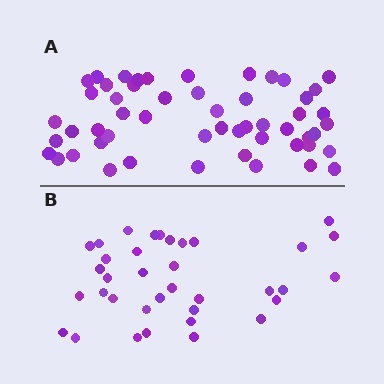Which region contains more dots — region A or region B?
Region A (the top region) has more dots.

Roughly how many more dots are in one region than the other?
Region A has approximately 15 more dots than region B.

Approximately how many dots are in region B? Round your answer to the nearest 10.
About 40 dots. (The exact count is 36, which rounds to 40.)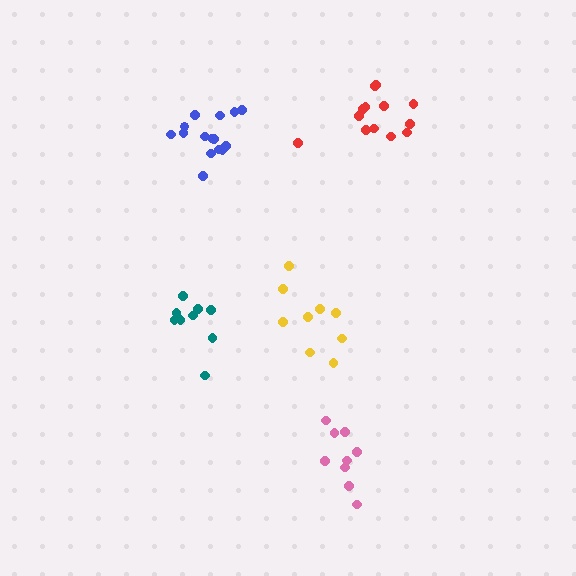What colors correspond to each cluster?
The clusters are colored: teal, blue, red, yellow, pink.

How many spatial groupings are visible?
There are 5 spatial groupings.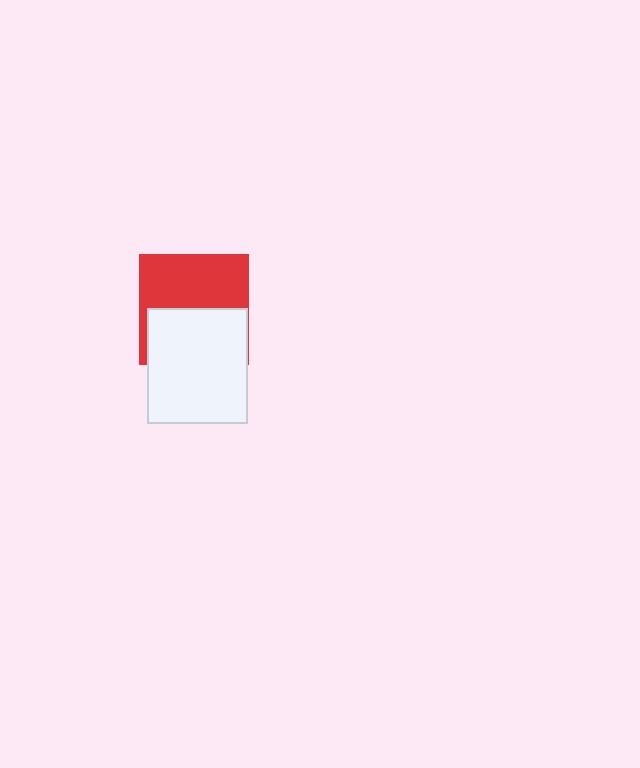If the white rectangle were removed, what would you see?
You would see the complete red square.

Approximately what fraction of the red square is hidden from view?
Roughly 47% of the red square is hidden behind the white rectangle.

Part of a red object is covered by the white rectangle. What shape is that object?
It is a square.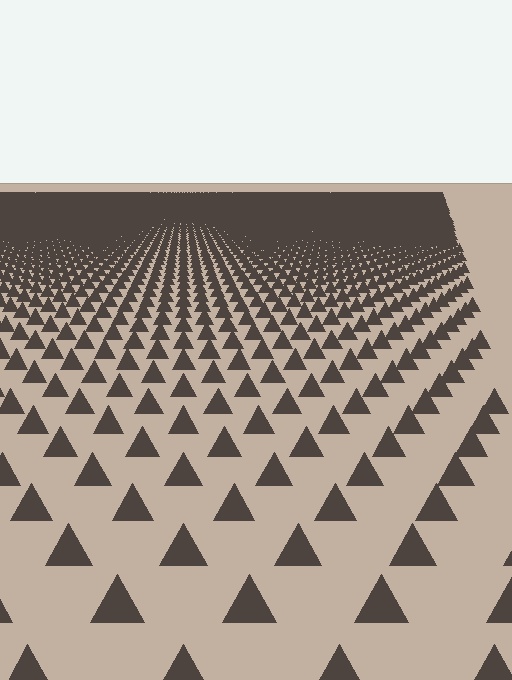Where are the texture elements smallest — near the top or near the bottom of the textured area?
Near the top.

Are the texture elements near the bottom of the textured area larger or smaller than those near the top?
Larger. Near the bottom, elements are closer to the viewer and appear at a bigger on-screen size.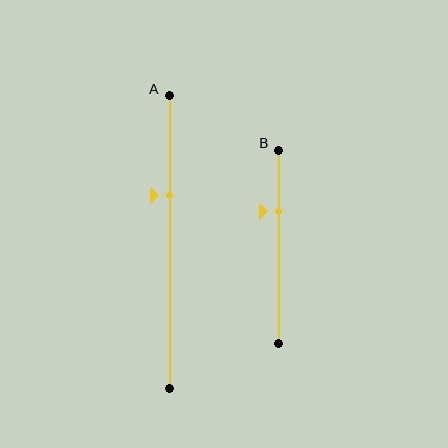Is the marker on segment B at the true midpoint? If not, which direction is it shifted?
No, the marker on segment B is shifted upward by about 18% of the segment length.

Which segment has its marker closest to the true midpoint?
Segment A has its marker closest to the true midpoint.